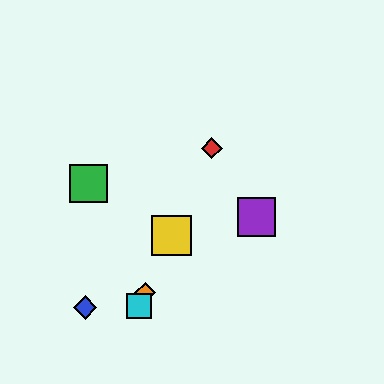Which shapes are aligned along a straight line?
The red diamond, the yellow square, the orange diamond, the cyan square are aligned along a straight line.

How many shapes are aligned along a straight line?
4 shapes (the red diamond, the yellow square, the orange diamond, the cyan square) are aligned along a straight line.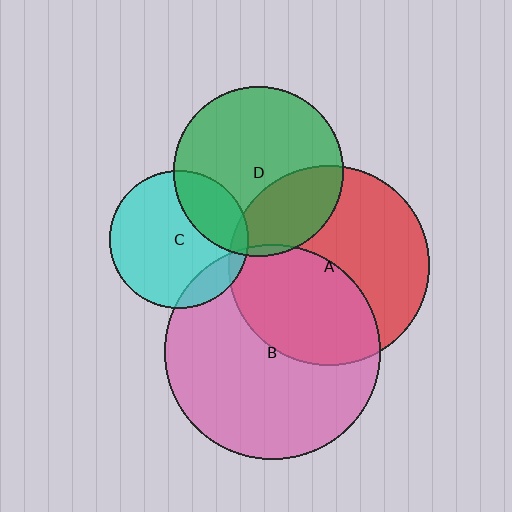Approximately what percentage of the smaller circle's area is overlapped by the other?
Approximately 40%.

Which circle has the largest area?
Circle B (pink).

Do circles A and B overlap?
Yes.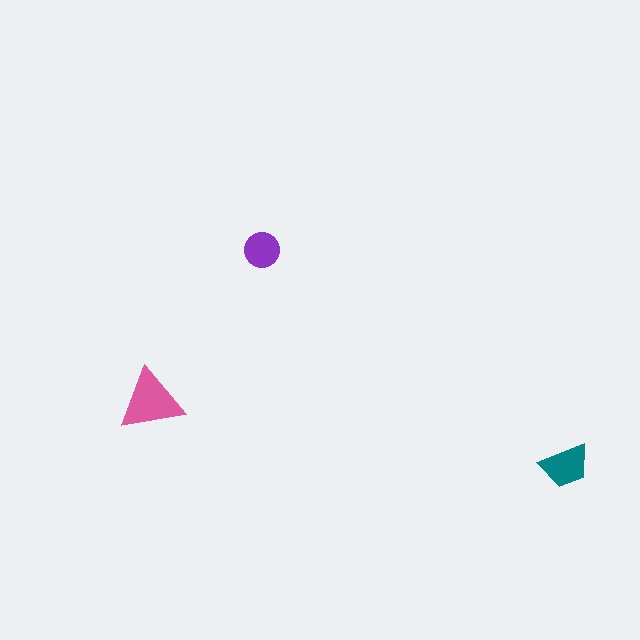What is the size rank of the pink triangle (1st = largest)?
1st.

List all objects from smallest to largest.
The purple circle, the teal trapezoid, the pink triangle.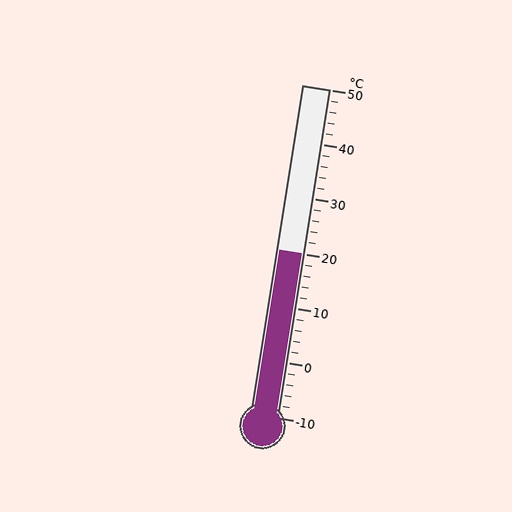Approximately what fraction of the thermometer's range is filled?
The thermometer is filled to approximately 50% of its range.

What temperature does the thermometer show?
The thermometer shows approximately 20°C.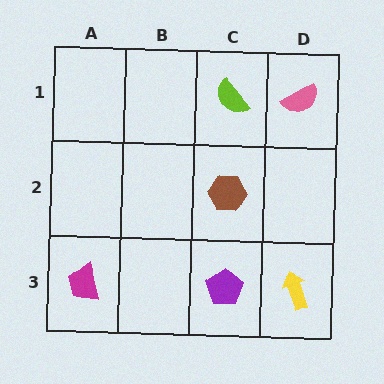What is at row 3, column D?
A yellow arrow.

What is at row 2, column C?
A brown hexagon.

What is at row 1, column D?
A pink semicircle.